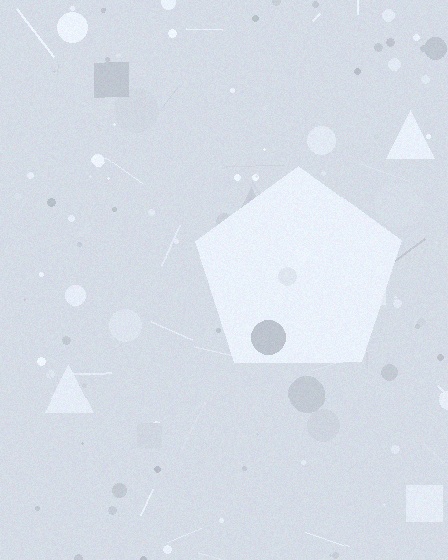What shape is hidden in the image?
A pentagon is hidden in the image.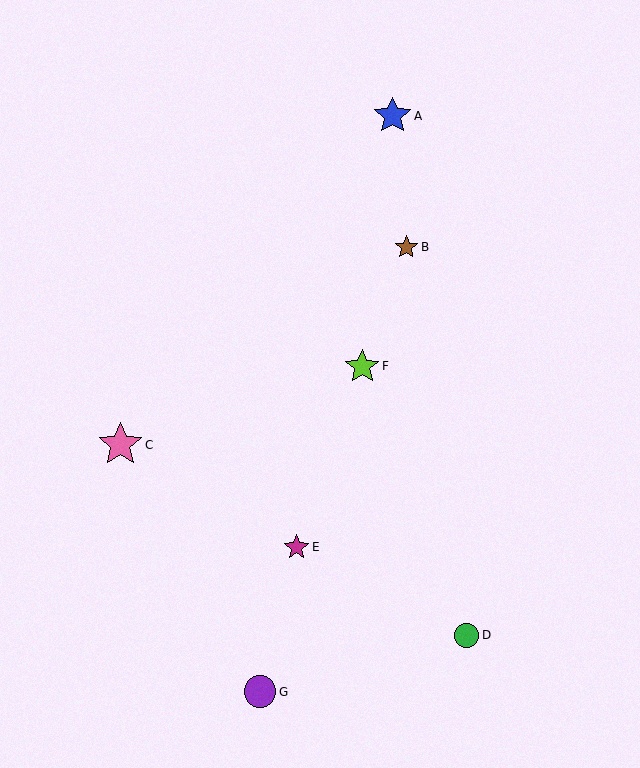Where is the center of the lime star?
The center of the lime star is at (362, 366).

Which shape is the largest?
The pink star (labeled C) is the largest.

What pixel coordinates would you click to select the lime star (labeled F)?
Click at (362, 366) to select the lime star F.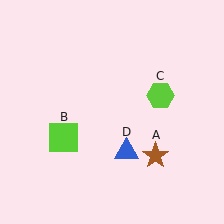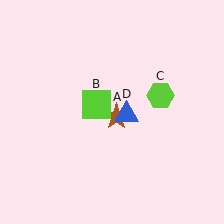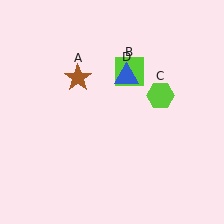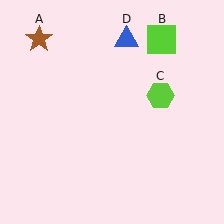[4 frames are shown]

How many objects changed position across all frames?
3 objects changed position: brown star (object A), lime square (object B), blue triangle (object D).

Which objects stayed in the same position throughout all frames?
Lime hexagon (object C) remained stationary.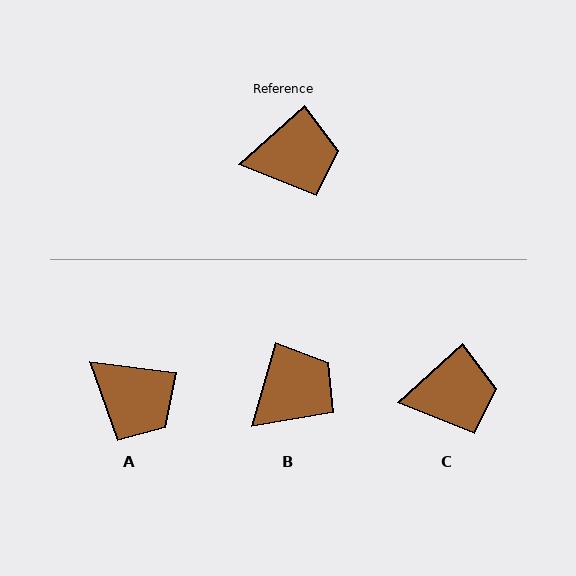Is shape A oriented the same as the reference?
No, it is off by about 49 degrees.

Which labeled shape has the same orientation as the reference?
C.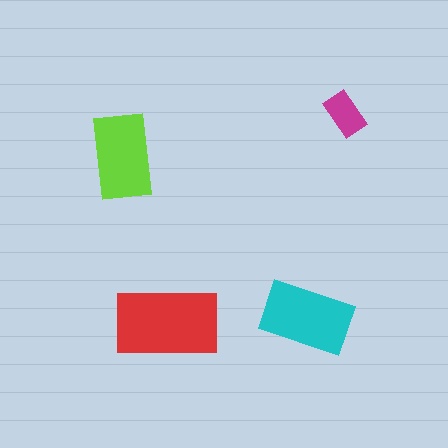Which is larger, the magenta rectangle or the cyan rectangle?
The cyan one.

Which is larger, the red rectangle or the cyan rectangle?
The red one.